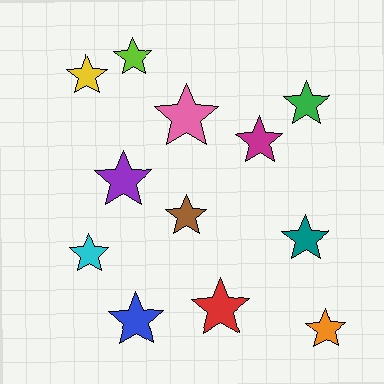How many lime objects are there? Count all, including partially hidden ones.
There is 1 lime object.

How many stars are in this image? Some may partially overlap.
There are 12 stars.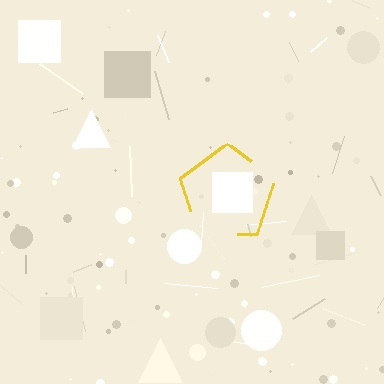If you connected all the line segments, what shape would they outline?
They would outline a pentagon.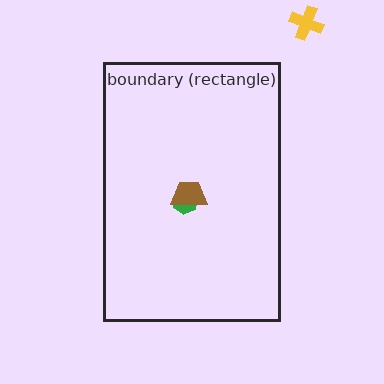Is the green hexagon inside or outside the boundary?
Inside.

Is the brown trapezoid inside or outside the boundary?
Inside.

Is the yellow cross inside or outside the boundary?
Outside.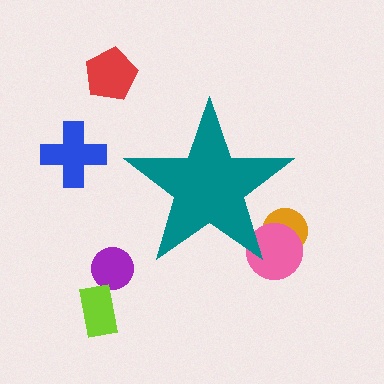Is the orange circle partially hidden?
Yes, the orange circle is partially hidden behind the teal star.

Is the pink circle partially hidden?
Yes, the pink circle is partially hidden behind the teal star.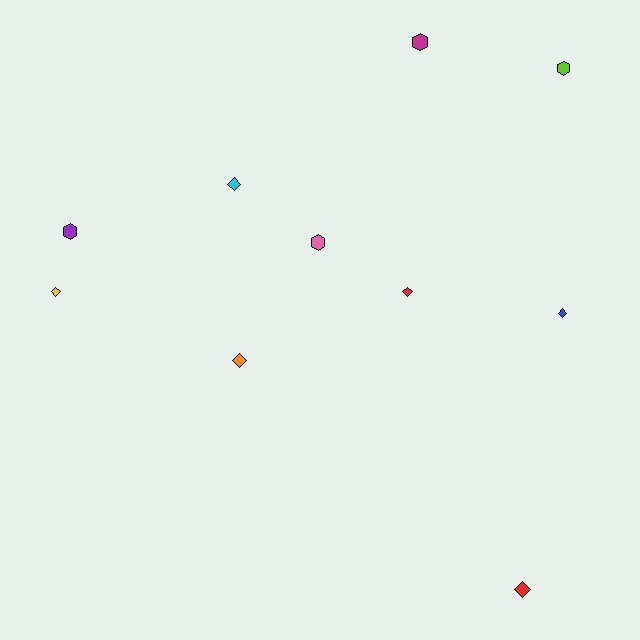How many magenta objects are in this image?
There is 1 magenta object.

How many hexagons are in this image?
There are 4 hexagons.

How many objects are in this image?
There are 10 objects.